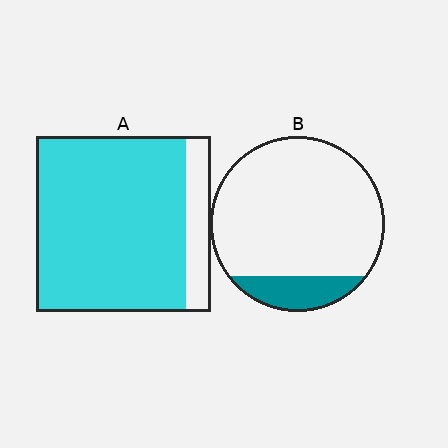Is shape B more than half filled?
No.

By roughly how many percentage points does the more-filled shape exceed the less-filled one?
By roughly 70 percentage points (A over B).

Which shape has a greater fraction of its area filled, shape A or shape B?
Shape A.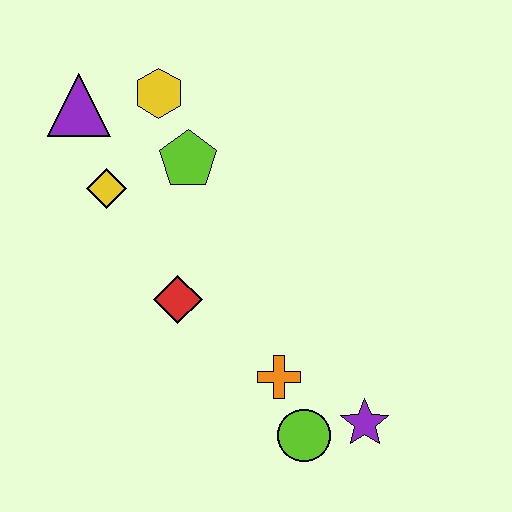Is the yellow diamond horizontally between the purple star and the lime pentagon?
No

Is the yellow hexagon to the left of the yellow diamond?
No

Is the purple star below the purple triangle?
Yes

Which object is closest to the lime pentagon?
The yellow hexagon is closest to the lime pentagon.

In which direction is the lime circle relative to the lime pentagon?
The lime circle is below the lime pentagon.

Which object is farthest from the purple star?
The purple triangle is farthest from the purple star.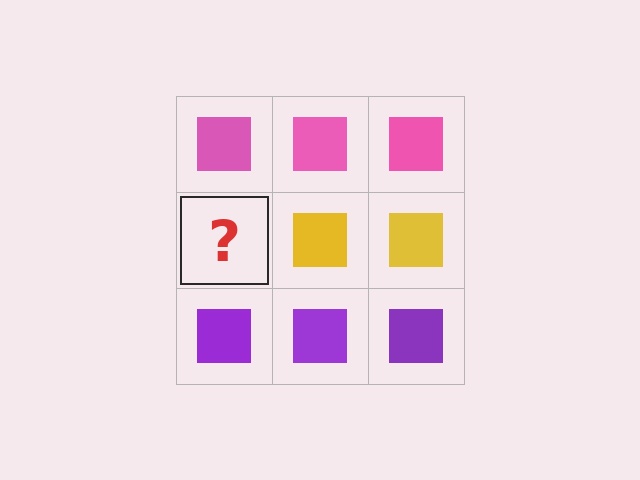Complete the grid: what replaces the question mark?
The question mark should be replaced with a yellow square.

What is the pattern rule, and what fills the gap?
The rule is that each row has a consistent color. The gap should be filled with a yellow square.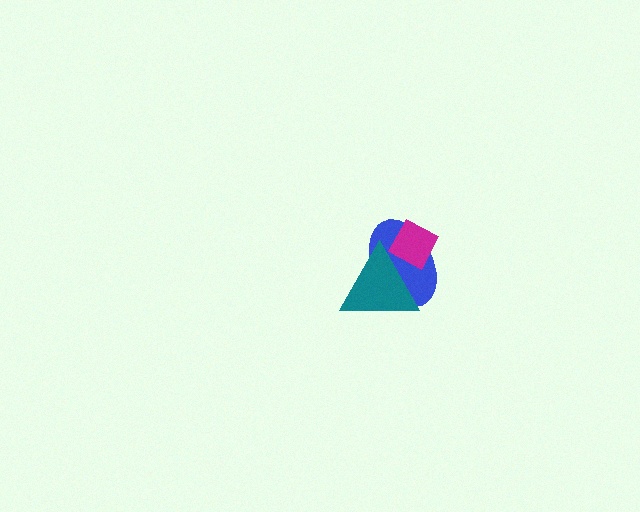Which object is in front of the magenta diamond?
The teal triangle is in front of the magenta diamond.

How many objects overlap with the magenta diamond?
2 objects overlap with the magenta diamond.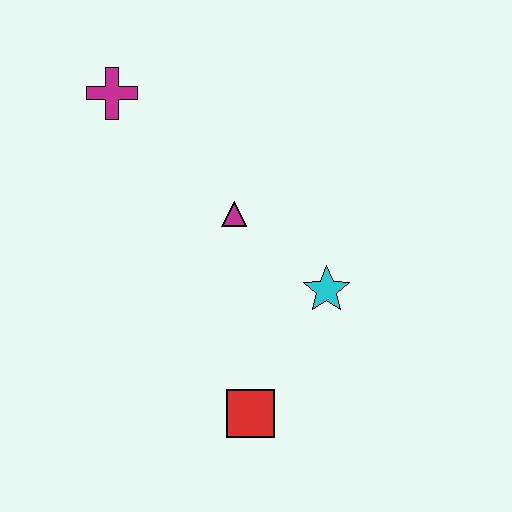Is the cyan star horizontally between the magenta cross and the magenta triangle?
No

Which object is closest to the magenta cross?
The magenta triangle is closest to the magenta cross.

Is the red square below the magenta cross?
Yes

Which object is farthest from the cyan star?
The magenta cross is farthest from the cyan star.